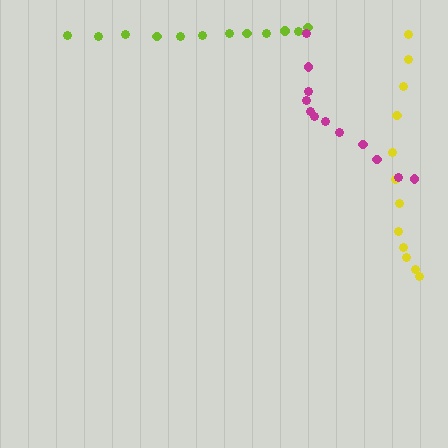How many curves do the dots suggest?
There are 3 distinct paths.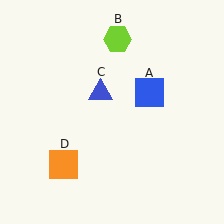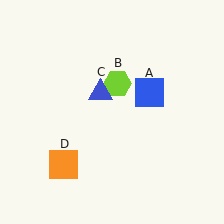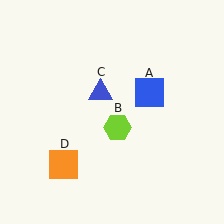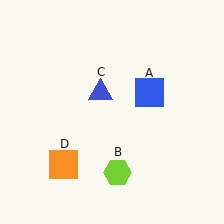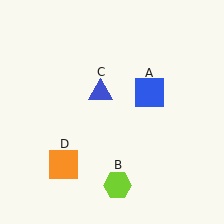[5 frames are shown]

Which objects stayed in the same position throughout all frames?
Blue square (object A) and blue triangle (object C) and orange square (object D) remained stationary.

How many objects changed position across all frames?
1 object changed position: lime hexagon (object B).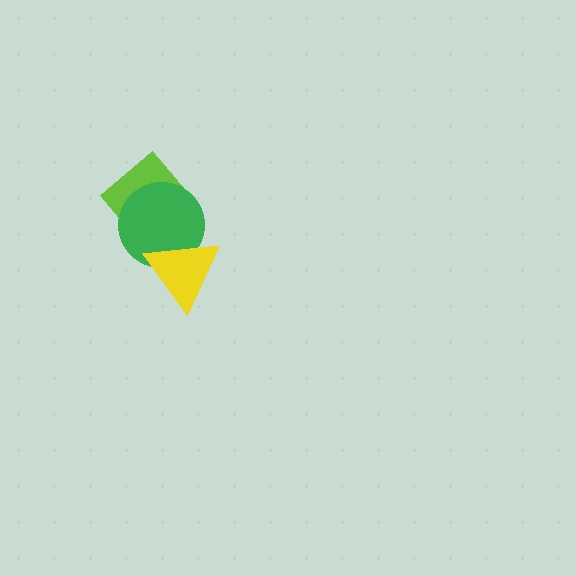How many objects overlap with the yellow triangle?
1 object overlaps with the yellow triangle.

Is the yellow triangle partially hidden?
No, no other shape covers it.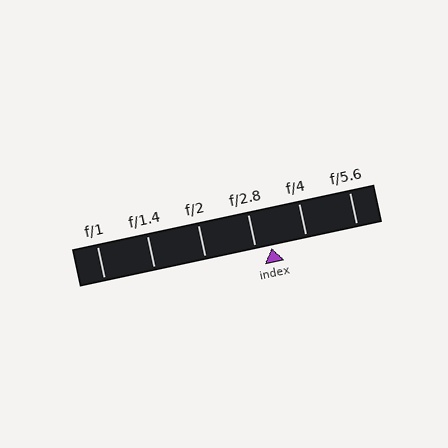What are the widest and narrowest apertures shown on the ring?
The widest aperture shown is f/1 and the narrowest is f/5.6.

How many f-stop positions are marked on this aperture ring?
There are 6 f-stop positions marked.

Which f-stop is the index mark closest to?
The index mark is closest to f/2.8.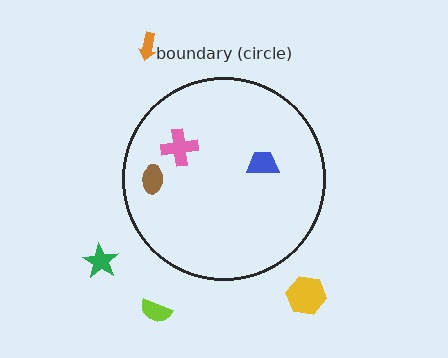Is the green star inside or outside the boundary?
Outside.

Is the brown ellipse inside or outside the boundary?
Inside.